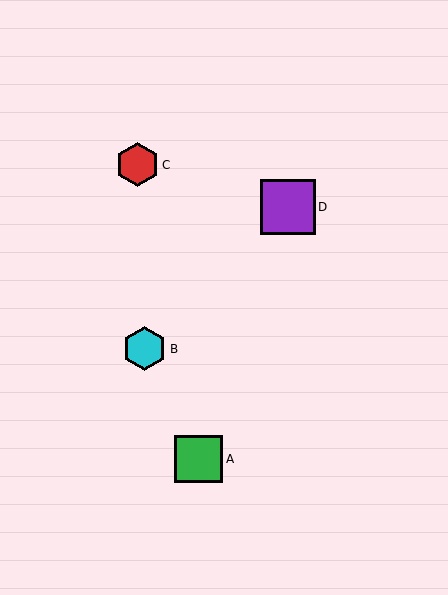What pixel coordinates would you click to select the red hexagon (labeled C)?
Click at (137, 165) to select the red hexagon C.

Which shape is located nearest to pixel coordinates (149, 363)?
The cyan hexagon (labeled B) at (145, 349) is nearest to that location.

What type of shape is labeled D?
Shape D is a purple square.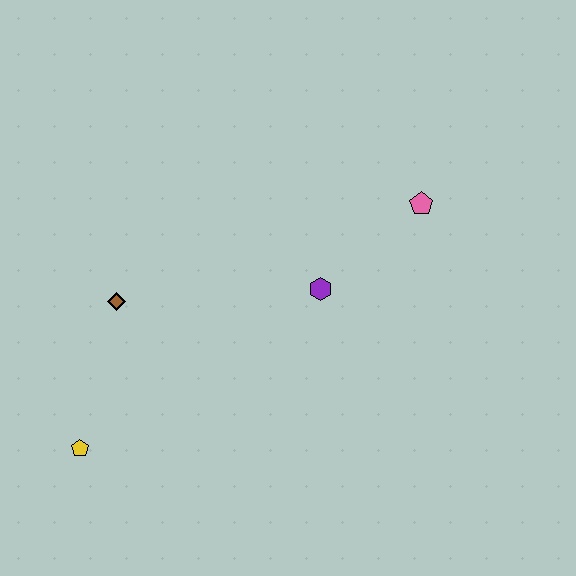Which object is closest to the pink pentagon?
The purple hexagon is closest to the pink pentagon.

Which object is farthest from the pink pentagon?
The yellow pentagon is farthest from the pink pentagon.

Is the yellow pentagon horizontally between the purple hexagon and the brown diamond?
No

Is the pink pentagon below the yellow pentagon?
No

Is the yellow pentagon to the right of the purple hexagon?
No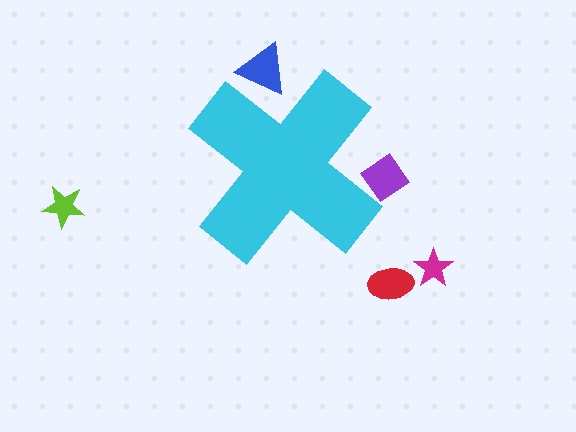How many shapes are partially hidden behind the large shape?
2 shapes are partially hidden.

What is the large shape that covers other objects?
A cyan cross.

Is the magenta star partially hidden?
No, the magenta star is fully visible.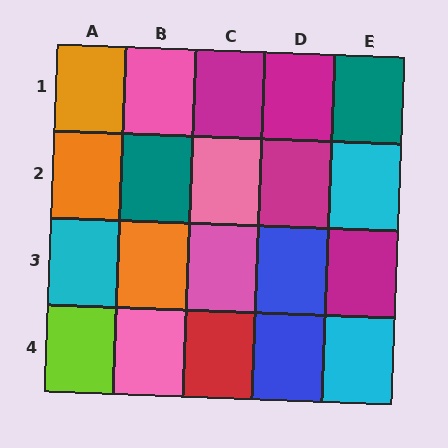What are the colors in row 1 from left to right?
Orange, pink, magenta, magenta, teal.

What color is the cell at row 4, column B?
Pink.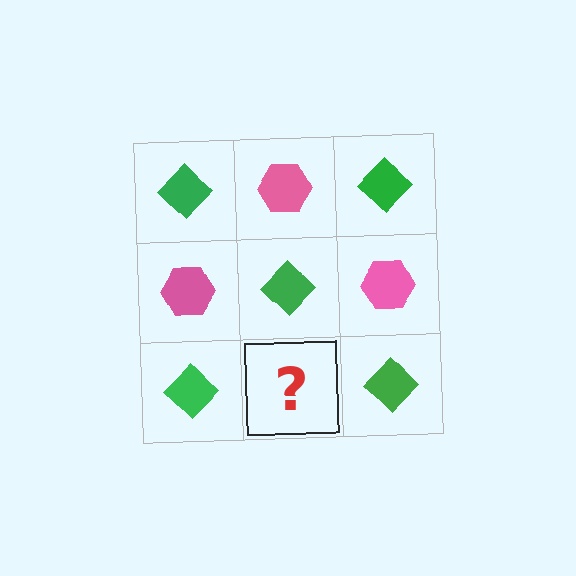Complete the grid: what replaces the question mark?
The question mark should be replaced with a pink hexagon.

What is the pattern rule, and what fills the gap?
The rule is that it alternates green diamond and pink hexagon in a checkerboard pattern. The gap should be filled with a pink hexagon.